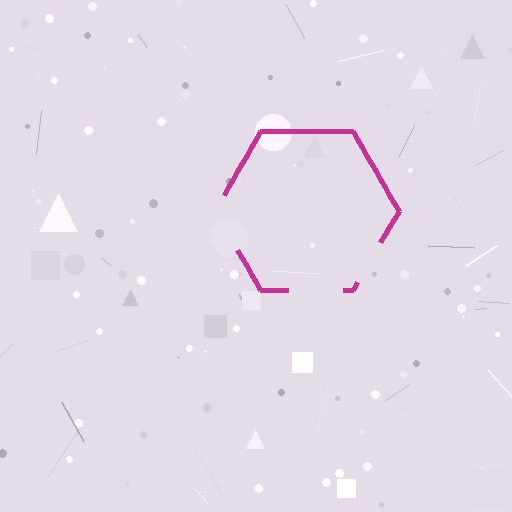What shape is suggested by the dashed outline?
The dashed outline suggests a hexagon.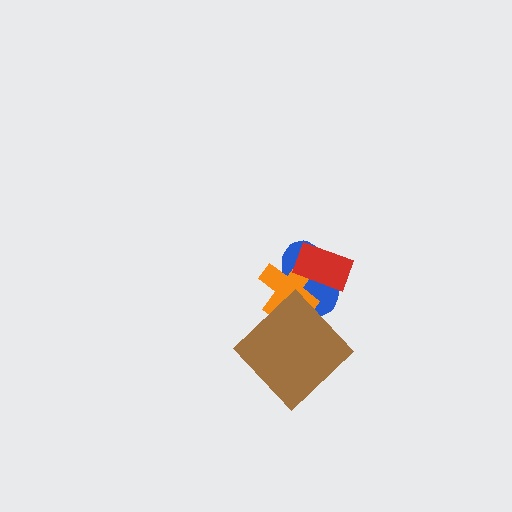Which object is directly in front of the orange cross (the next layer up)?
The red rectangle is directly in front of the orange cross.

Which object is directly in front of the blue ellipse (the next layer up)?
The orange cross is directly in front of the blue ellipse.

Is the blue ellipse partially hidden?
Yes, it is partially covered by another shape.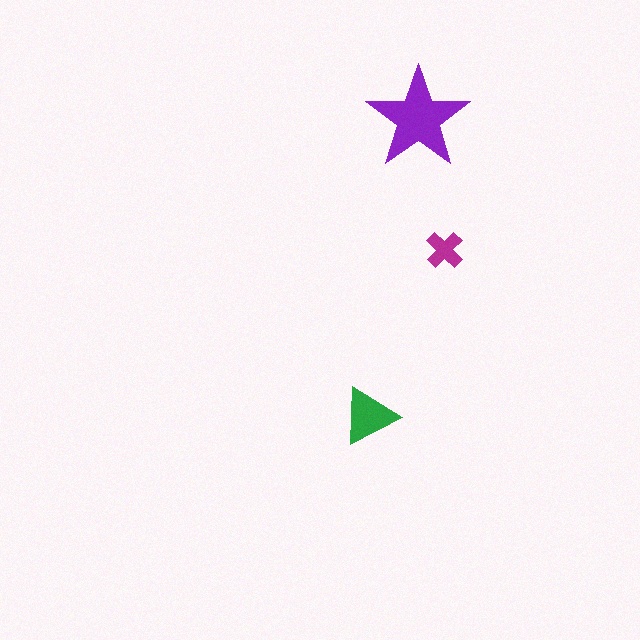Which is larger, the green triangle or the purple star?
The purple star.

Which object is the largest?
The purple star.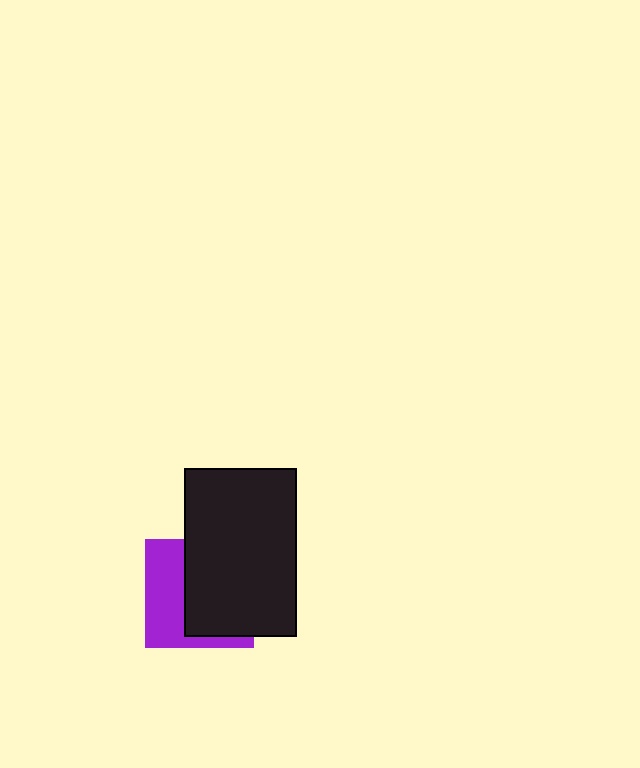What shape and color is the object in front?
The object in front is a black rectangle.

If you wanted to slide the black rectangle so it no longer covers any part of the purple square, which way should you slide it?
Slide it right — that is the most direct way to separate the two shapes.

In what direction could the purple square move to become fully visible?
The purple square could move left. That would shift it out from behind the black rectangle entirely.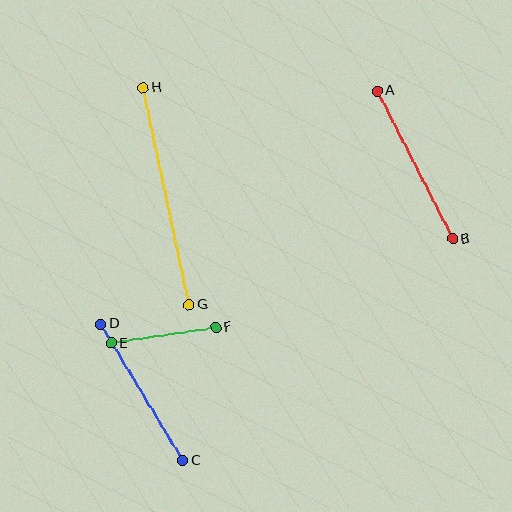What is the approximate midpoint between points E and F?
The midpoint is at approximately (164, 335) pixels.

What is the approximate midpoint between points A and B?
The midpoint is at approximately (415, 165) pixels.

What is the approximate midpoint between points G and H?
The midpoint is at approximately (166, 196) pixels.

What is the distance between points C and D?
The distance is approximately 159 pixels.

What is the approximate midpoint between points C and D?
The midpoint is at approximately (142, 392) pixels.